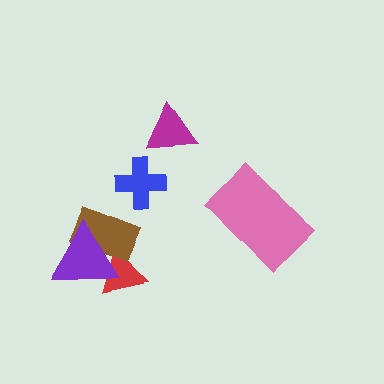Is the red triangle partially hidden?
Yes, it is partially covered by another shape.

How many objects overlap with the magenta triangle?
0 objects overlap with the magenta triangle.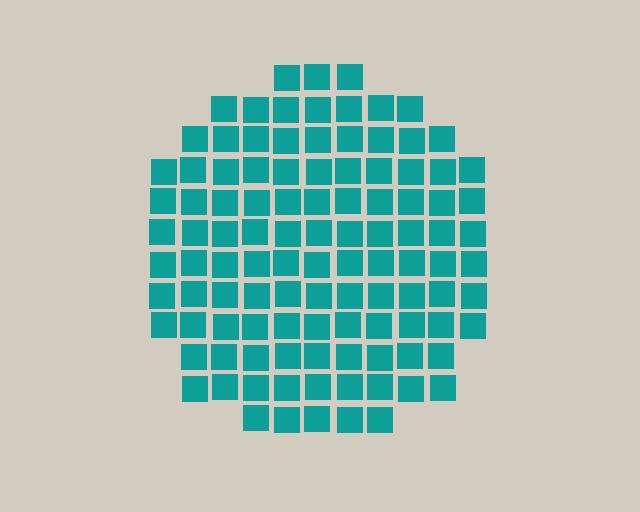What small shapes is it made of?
It is made of small squares.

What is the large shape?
The large shape is a circle.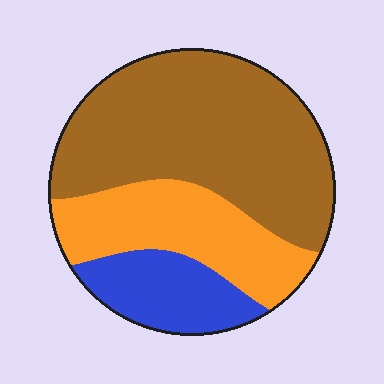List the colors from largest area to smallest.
From largest to smallest: brown, orange, blue.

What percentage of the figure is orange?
Orange covers 27% of the figure.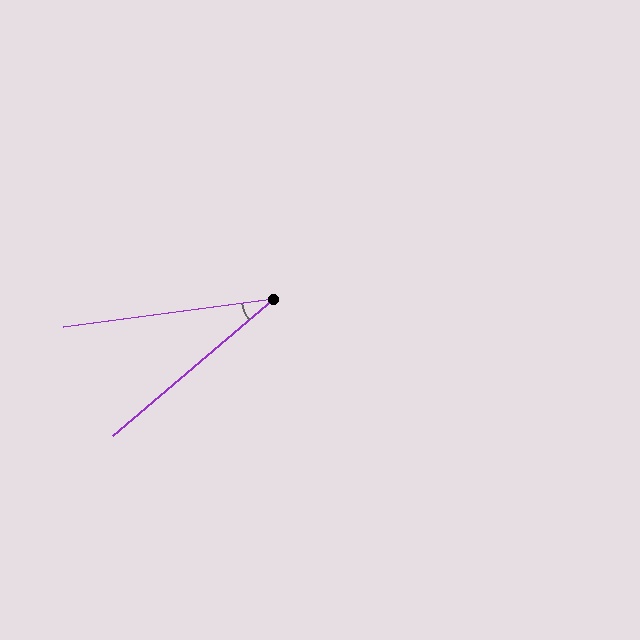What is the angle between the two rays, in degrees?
Approximately 33 degrees.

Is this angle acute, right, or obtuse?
It is acute.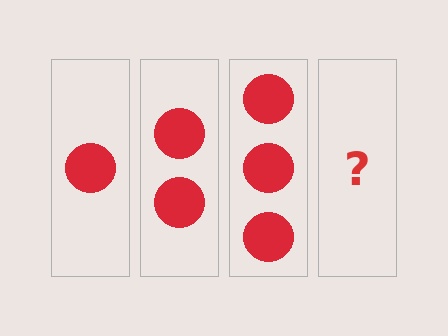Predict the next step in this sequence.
The next step is 4 circles.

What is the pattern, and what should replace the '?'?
The pattern is that each step adds one more circle. The '?' should be 4 circles.